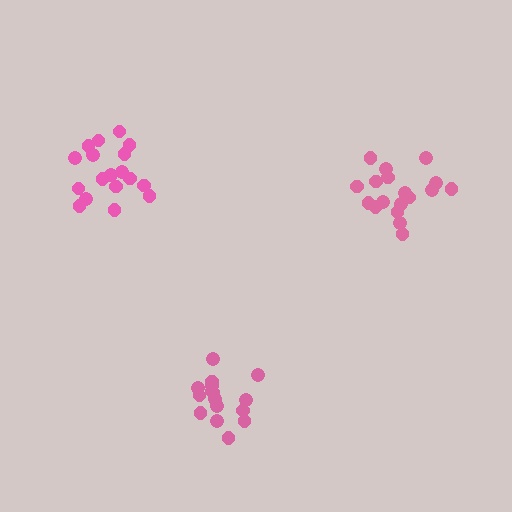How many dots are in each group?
Group 1: 18 dots, Group 2: 16 dots, Group 3: 18 dots (52 total).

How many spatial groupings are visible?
There are 3 spatial groupings.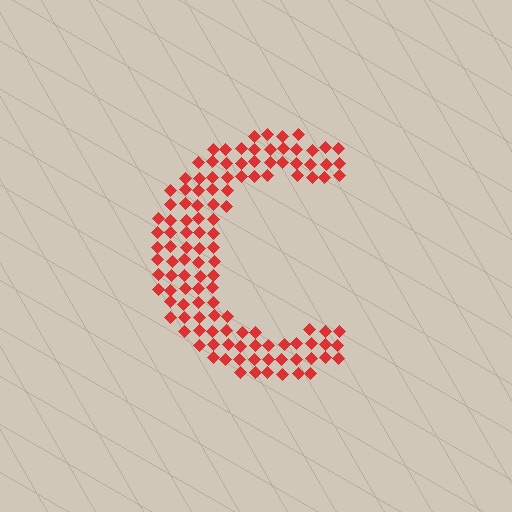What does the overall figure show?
The overall figure shows the letter C.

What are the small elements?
The small elements are diamonds.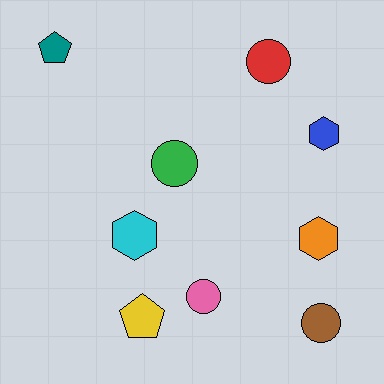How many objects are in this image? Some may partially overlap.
There are 9 objects.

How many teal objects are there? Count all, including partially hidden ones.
There is 1 teal object.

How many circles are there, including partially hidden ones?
There are 4 circles.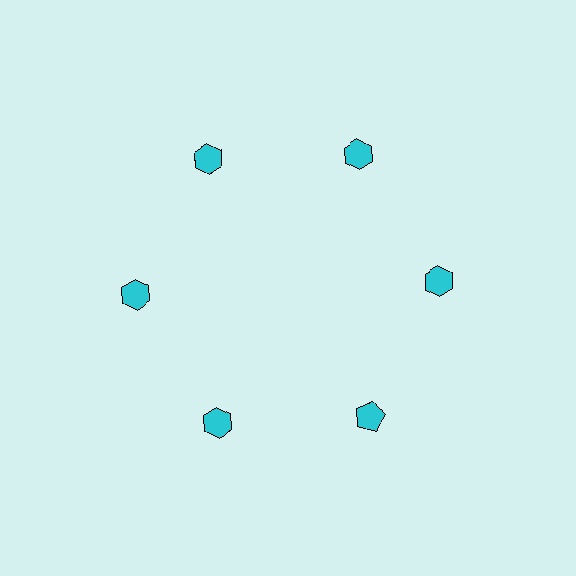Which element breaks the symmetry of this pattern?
The cyan pentagon at roughly the 5 o'clock position breaks the symmetry. All other shapes are cyan hexagons.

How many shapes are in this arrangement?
There are 6 shapes arranged in a ring pattern.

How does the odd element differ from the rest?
It has a different shape: pentagon instead of hexagon.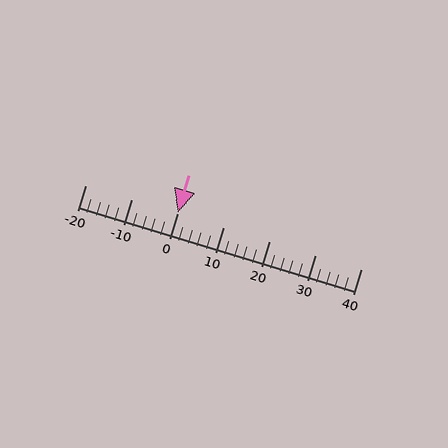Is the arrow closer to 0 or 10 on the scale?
The arrow is closer to 0.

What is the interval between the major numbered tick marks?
The major tick marks are spaced 10 units apart.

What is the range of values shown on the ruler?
The ruler shows values from -20 to 40.